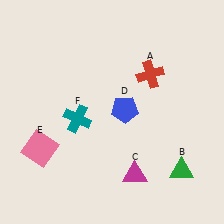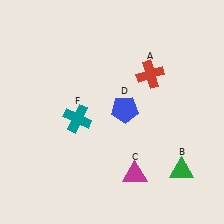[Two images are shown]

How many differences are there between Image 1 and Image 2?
There is 1 difference between the two images.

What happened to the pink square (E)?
The pink square (E) was removed in Image 2. It was in the bottom-left area of Image 1.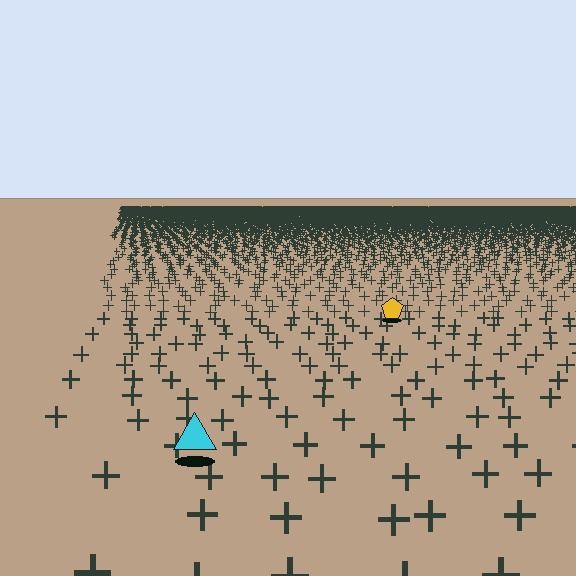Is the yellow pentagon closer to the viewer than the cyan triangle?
No. The cyan triangle is closer — you can tell from the texture gradient: the ground texture is coarser near it.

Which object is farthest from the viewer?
The yellow pentagon is farthest from the viewer. It appears smaller and the ground texture around it is denser.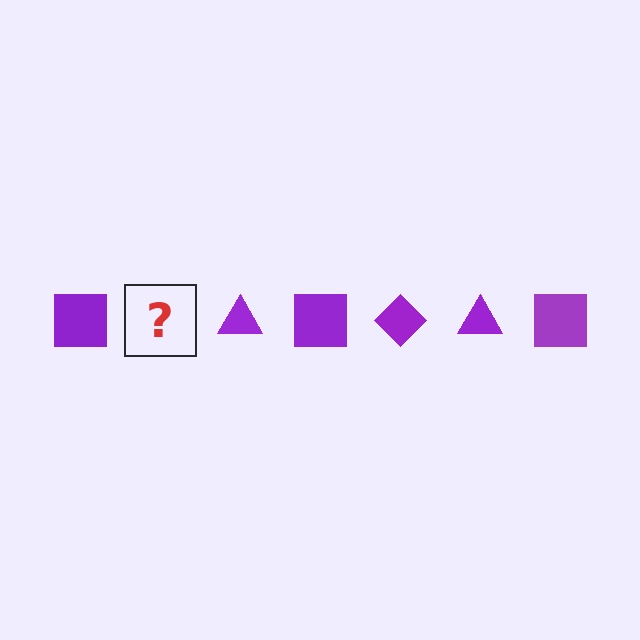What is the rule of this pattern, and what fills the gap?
The rule is that the pattern cycles through square, diamond, triangle shapes in purple. The gap should be filled with a purple diamond.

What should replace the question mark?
The question mark should be replaced with a purple diamond.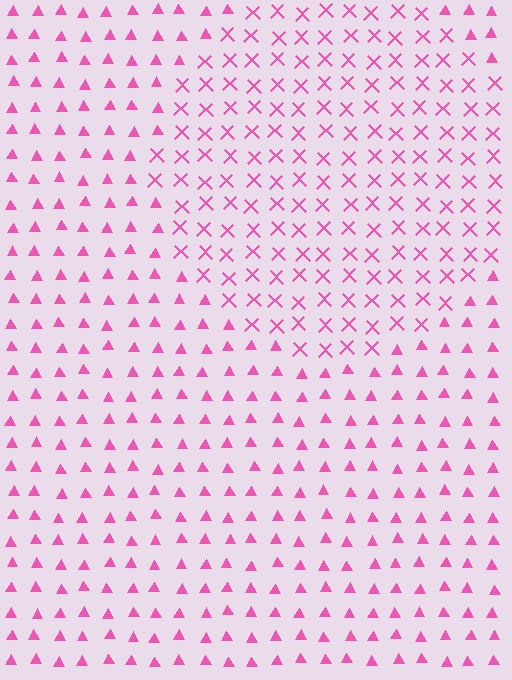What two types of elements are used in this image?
The image uses X marks inside the circle region and triangles outside it.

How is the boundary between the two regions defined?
The boundary is defined by a change in element shape: X marks inside vs. triangles outside. All elements share the same color and spacing.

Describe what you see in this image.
The image is filled with small pink elements arranged in a uniform grid. A circle-shaped region contains X marks, while the surrounding area contains triangles. The boundary is defined purely by the change in element shape.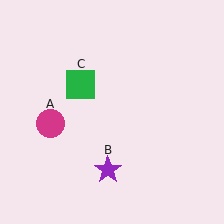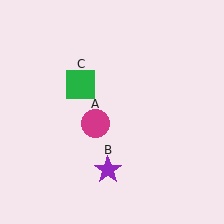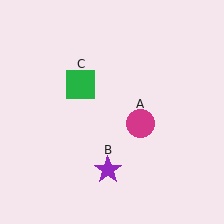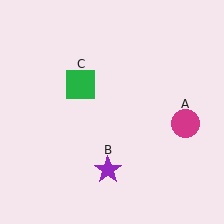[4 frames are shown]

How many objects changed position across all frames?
1 object changed position: magenta circle (object A).